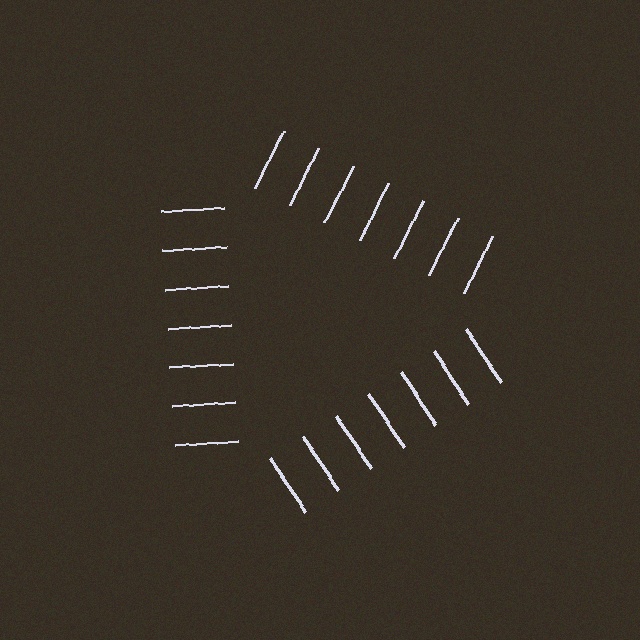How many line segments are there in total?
21 — 7 along each of the 3 edges.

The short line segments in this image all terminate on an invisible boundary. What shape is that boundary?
An illusory triangle — the line segments terminate on its edges but no continuous stroke is drawn.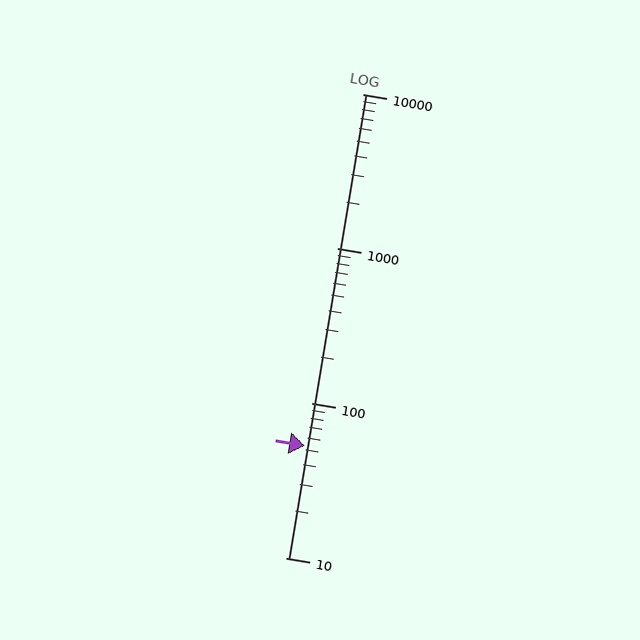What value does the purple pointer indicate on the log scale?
The pointer indicates approximately 53.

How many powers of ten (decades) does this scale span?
The scale spans 3 decades, from 10 to 10000.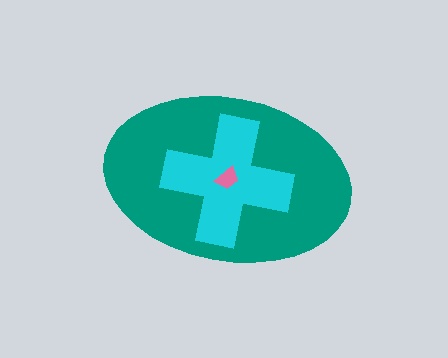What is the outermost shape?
The teal ellipse.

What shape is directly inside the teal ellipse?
The cyan cross.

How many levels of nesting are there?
3.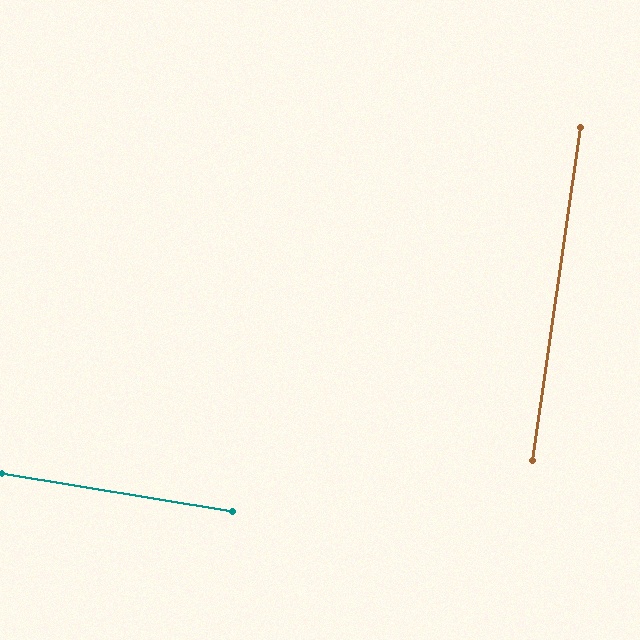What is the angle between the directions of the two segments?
Approximately 89 degrees.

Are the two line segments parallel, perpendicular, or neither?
Perpendicular — they meet at approximately 89°.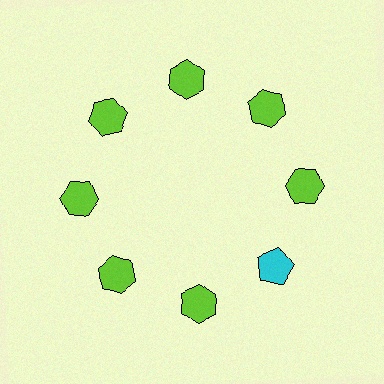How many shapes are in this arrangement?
There are 8 shapes arranged in a ring pattern.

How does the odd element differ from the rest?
It differs in both color (cyan instead of lime) and shape (pentagon instead of hexagon).